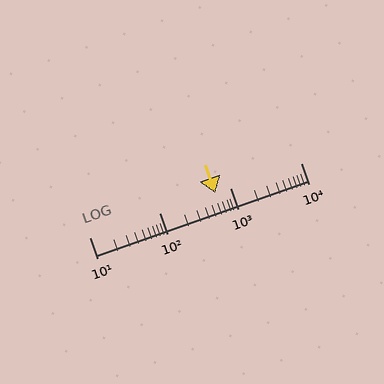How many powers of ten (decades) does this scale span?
The scale spans 3 decades, from 10 to 10000.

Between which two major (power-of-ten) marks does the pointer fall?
The pointer is between 100 and 1000.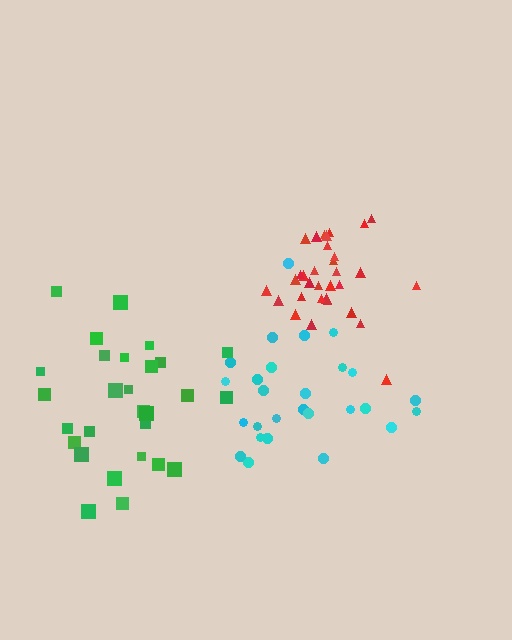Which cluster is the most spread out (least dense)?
Cyan.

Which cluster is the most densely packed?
Red.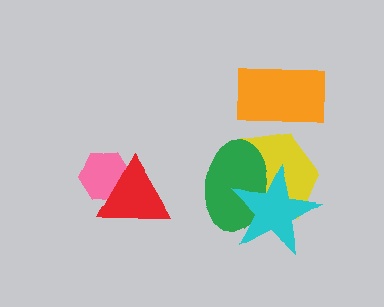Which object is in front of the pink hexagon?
The red triangle is in front of the pink hexagon.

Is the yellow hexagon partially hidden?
Yes, it is partially covered by another shape.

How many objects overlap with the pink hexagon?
1 object overlaps with the pink hexagon.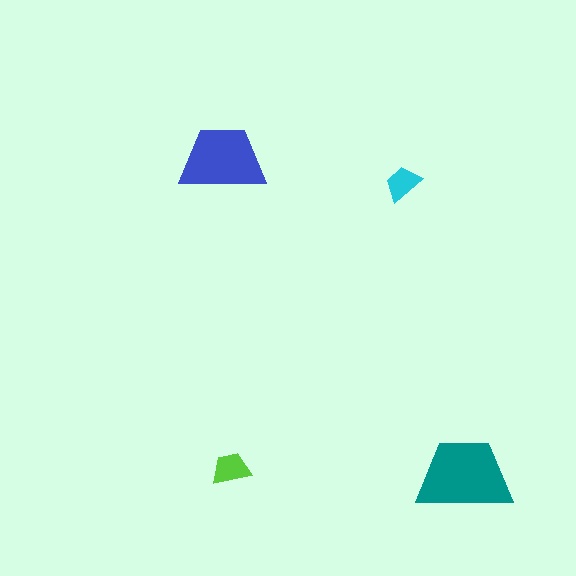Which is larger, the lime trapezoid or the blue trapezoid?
The blue one.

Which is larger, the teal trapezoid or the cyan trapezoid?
The teal one.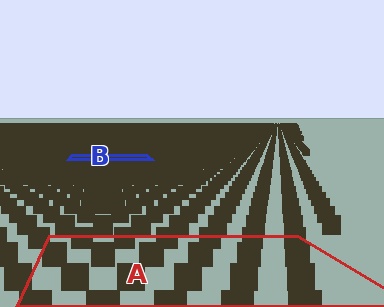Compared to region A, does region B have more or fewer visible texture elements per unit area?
Region B has more texture elements per unit area — they are packed more densely because it is farther away.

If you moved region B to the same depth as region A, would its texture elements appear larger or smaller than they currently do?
They would appear larger. At a closer depth, the same texture elements are projected at a bigger on-screen size.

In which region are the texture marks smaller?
The texture marks are smaller in region B, because it is farther away.